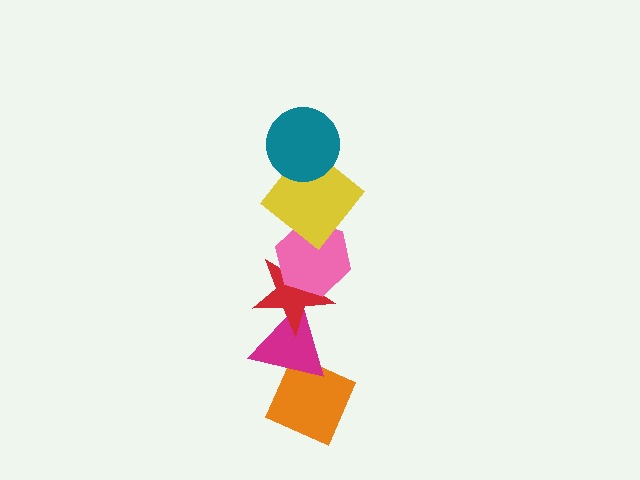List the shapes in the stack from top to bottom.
From top to bottom: the teal circle, the yellow diamond, the pink hexagon, the red star, the magenta triangle, the orange diamond.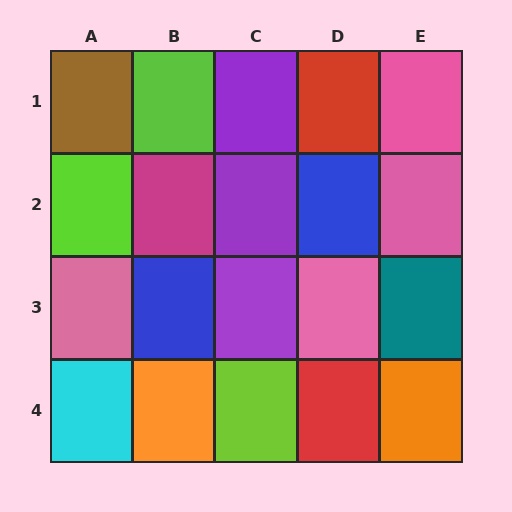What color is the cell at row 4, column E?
Orange.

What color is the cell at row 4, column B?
Orange.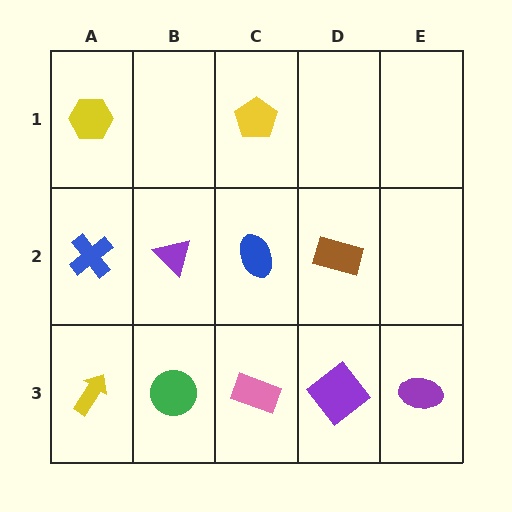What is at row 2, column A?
A blue cross.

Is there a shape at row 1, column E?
No, that cell is empty.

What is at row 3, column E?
A purple ellipse.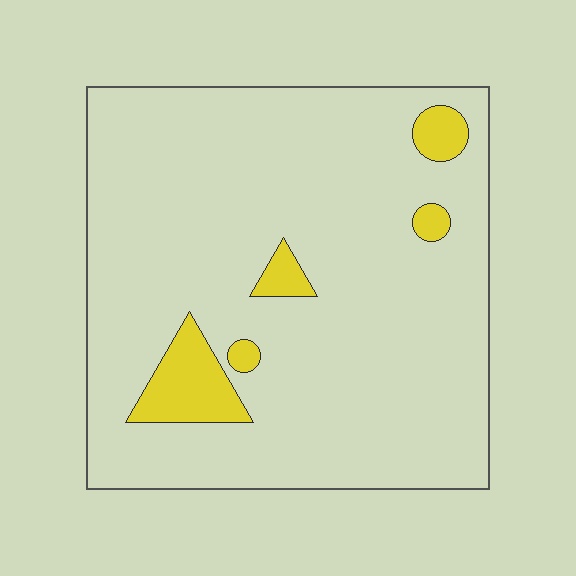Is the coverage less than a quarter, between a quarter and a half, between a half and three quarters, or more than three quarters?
Less than a quarter.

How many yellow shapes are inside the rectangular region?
5.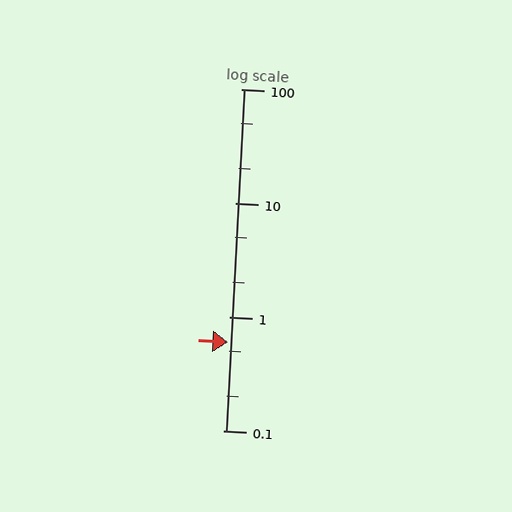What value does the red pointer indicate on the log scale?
The pointer indicates approximately 0.6.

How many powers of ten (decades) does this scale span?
The scale spans 3 decades, from 0.1 to 100.